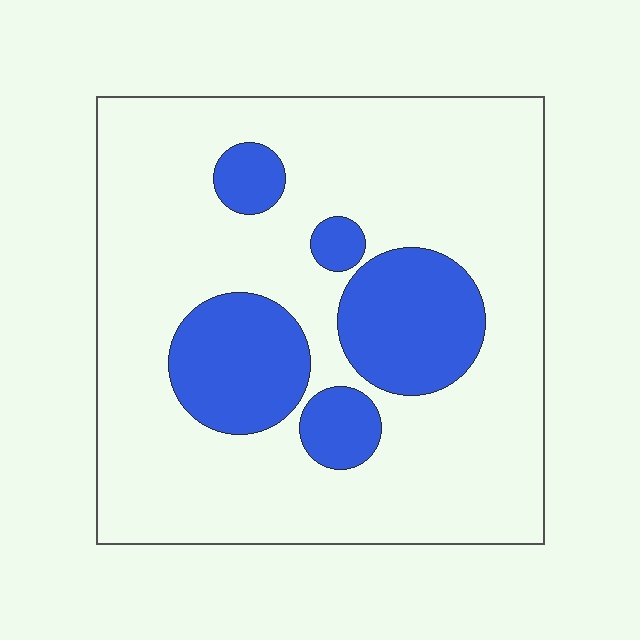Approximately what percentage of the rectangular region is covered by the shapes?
Approximately 25%.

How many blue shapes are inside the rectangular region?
5.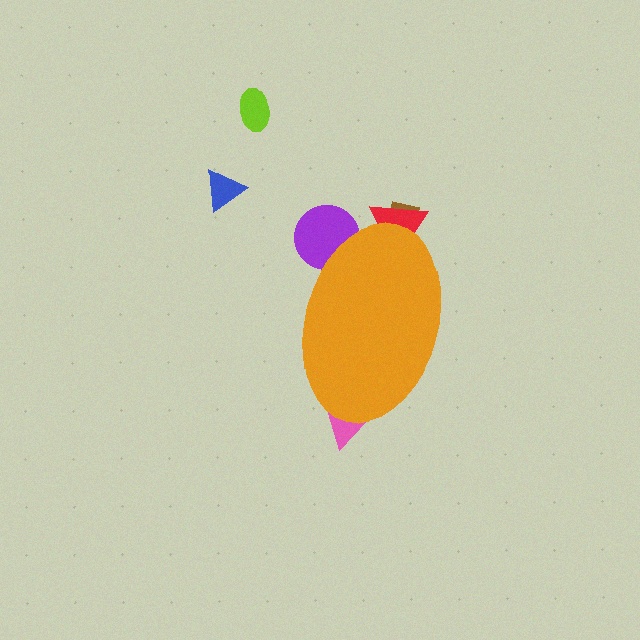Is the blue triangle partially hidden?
No, the blue triangle is fully visible.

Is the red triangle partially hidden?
Yes, the red triangle is partially hidden behind the orange ellipse.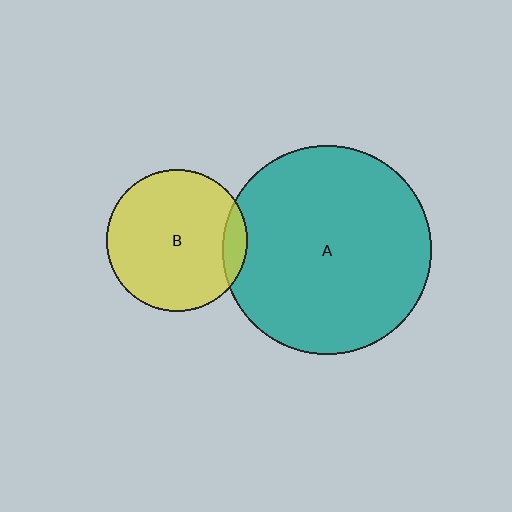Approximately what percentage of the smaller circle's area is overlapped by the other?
Approximately 10%.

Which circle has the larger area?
Circle A (teal).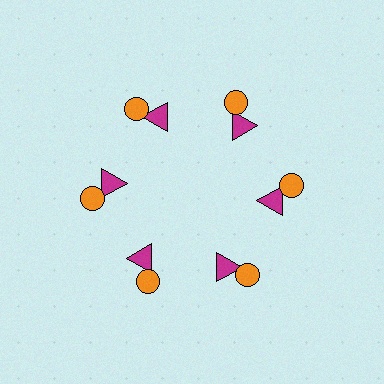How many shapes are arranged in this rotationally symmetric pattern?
There are 12 shapes, arranged in 6 groups of 2.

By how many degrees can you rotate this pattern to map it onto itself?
The pattern maps onto itself every 60 degrees of rotation.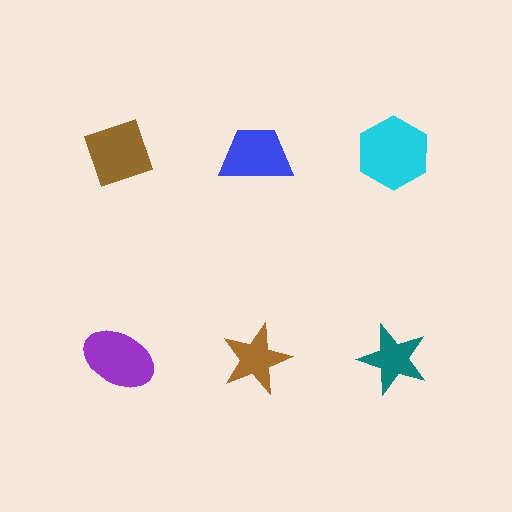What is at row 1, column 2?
A blue trapezoid.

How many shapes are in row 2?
3 shapes.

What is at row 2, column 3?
A teal star.